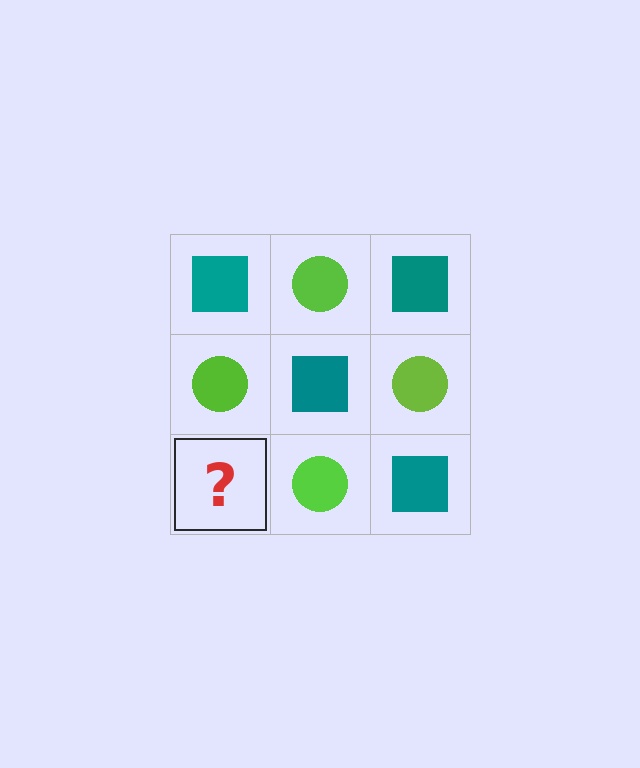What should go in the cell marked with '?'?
The missing cell should contain a teal square.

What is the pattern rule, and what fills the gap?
The rule is that it alternates teal square and lime circle in a checkerboard pattern. The gap should be filled with a teal square.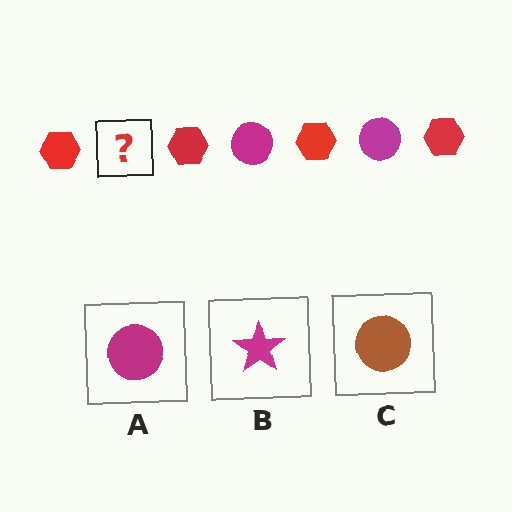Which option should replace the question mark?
Option A.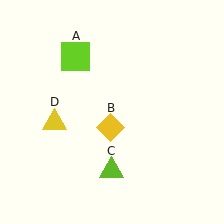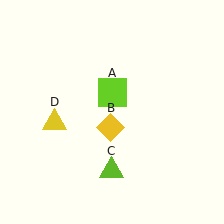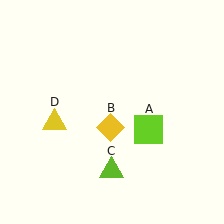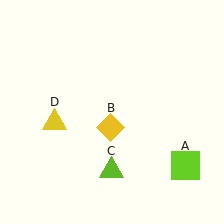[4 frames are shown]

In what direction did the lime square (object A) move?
The lime square (object A) moved down and to the right.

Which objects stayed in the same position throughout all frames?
Yellow diamond (object B) and lime triangle (object C) and yellow triangle (object D) remained stationary.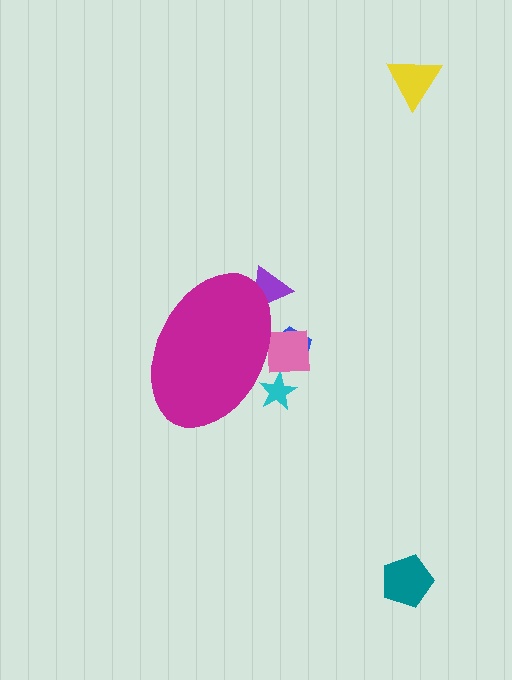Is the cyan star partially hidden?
Yes, the cyan star is partially hidden behind the magenta ellipse.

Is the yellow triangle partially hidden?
No, the yellow triangle is fully visible.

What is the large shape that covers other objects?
A magenta ellipse.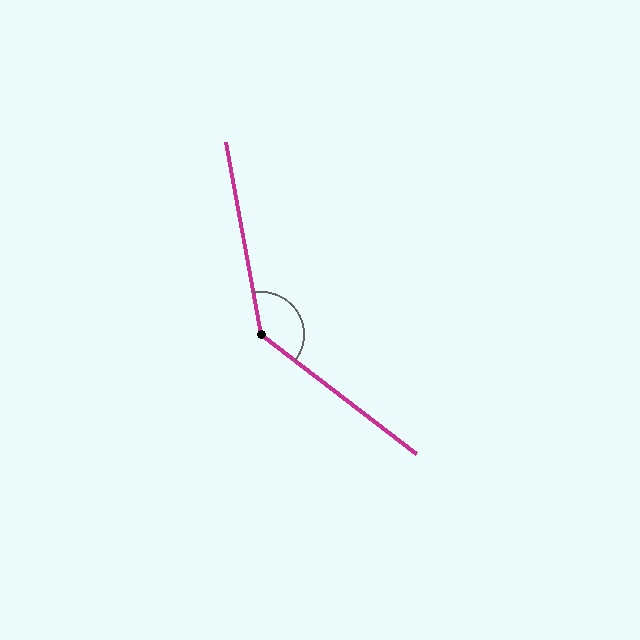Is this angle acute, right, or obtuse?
It is obtuse.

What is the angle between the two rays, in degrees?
Approximately 137 degrees.